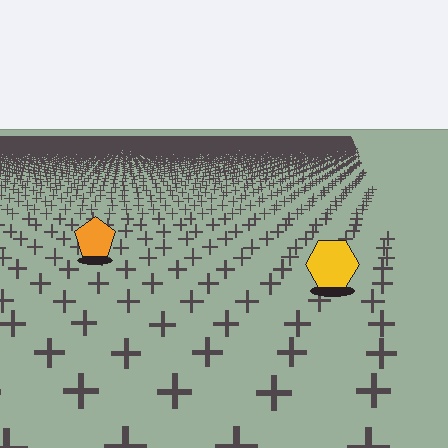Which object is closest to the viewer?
The yellow hexagon is closest. The texture marks near it are larger and more spread out.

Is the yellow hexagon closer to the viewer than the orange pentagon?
Yes. The yellow hexagon is closer — you can tell from the texture gradient: the ground texture is coarser near it.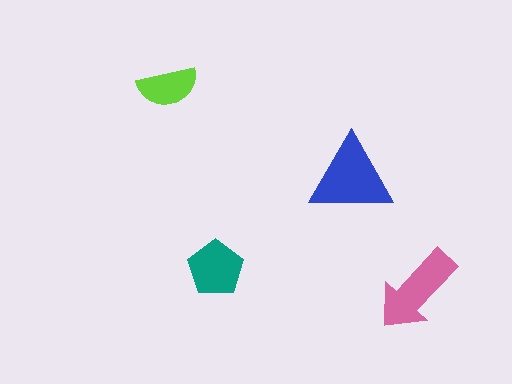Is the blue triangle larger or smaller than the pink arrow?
Larger.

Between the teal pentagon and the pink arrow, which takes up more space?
The pink arrow.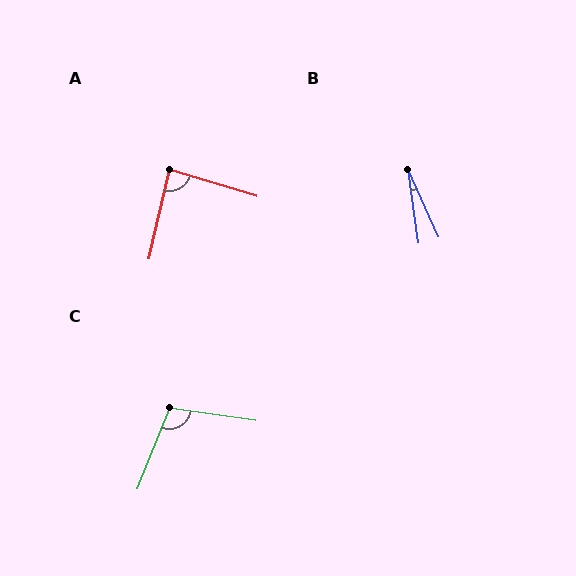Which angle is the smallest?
B, at approximately 16 degrees.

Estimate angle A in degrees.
Approximately 86 degrees.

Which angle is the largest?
C, at approximately 103 degrees.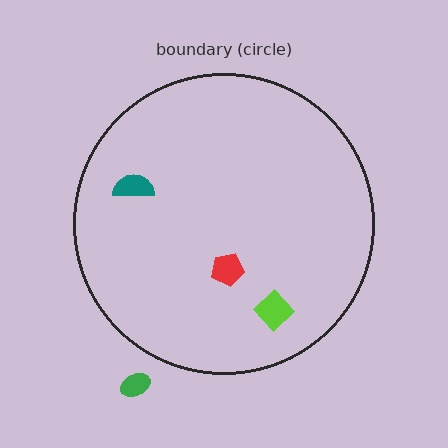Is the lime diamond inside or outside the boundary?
Inside.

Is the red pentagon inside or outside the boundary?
Inside.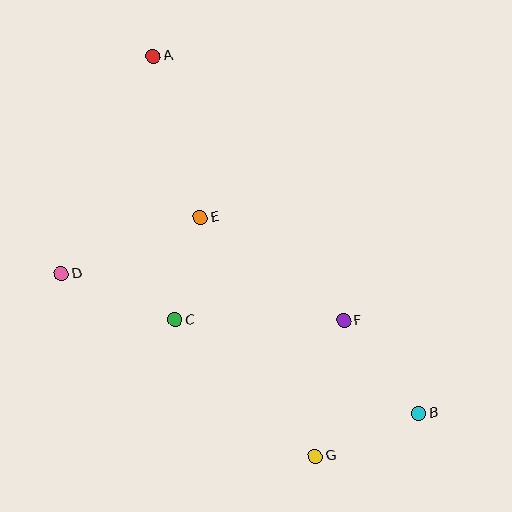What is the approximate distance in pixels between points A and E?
The distance between A and E is approximately 168 pixels.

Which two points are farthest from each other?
Points A and B are farthest from each other.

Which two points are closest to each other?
Points C and E are closest to each other.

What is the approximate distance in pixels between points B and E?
The distance between B and E is approximately 293 pixels.